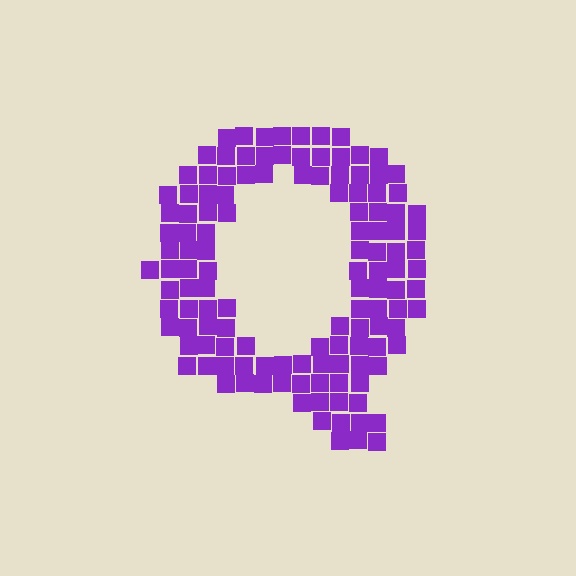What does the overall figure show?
The overall figure shows the letter Q.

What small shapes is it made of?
It is made of small squares.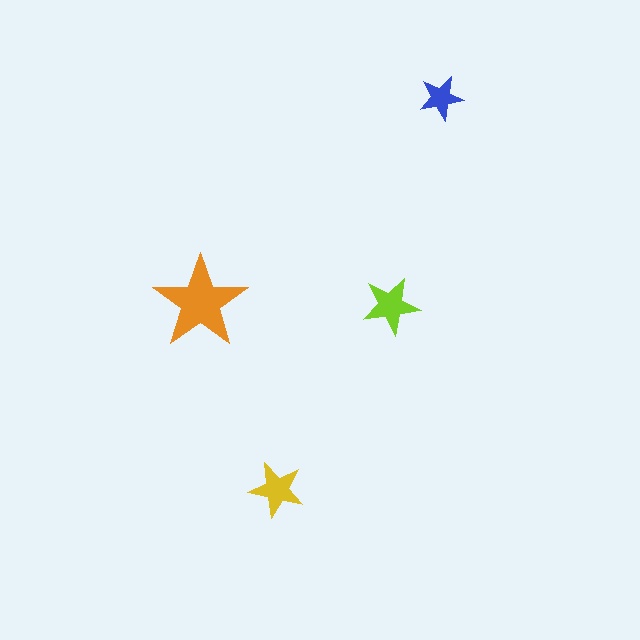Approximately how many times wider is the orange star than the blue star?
About 2 times wider.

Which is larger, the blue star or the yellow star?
The yellow one.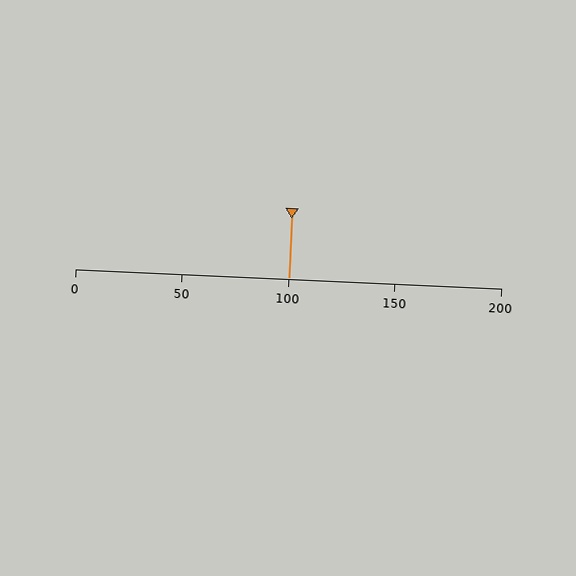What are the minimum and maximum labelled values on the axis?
The axis runs from 0 to 200.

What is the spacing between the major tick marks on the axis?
The major ticks are spaced 50 apart.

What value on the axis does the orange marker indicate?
The marker indicates approximately 100.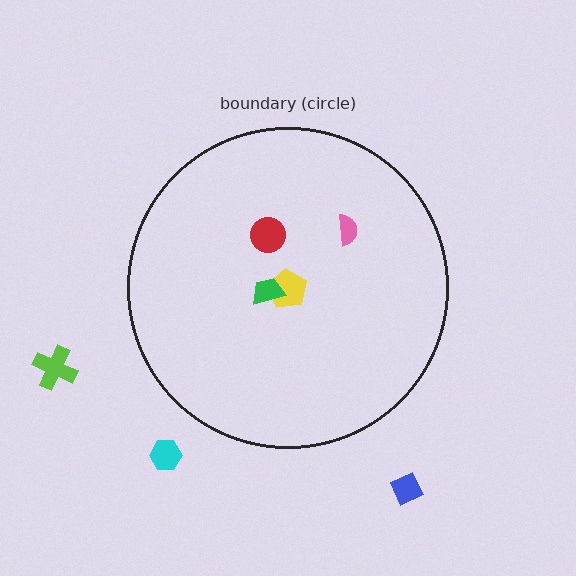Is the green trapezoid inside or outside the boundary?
Inside.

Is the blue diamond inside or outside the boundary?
Outside.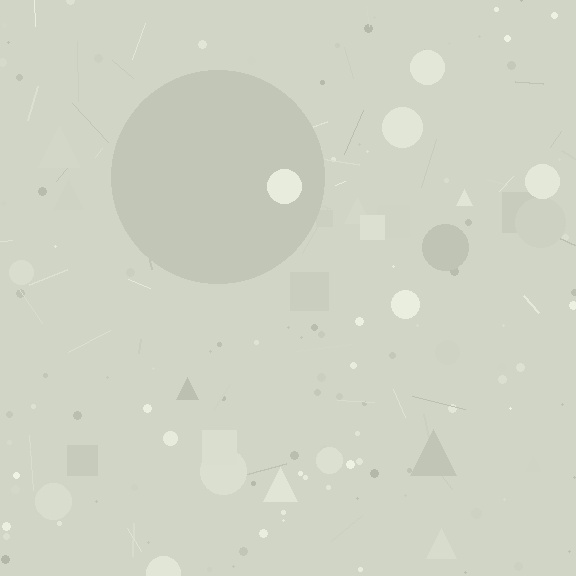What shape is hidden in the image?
A circle is hidden in the image.